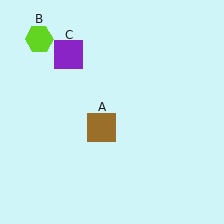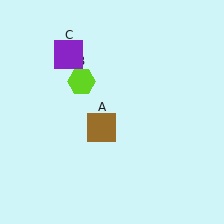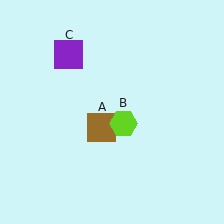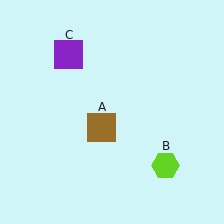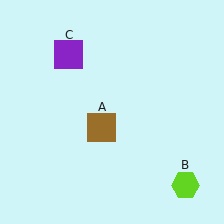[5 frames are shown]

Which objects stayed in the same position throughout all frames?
Brown square (object A) and purple square (object C) remained stationary.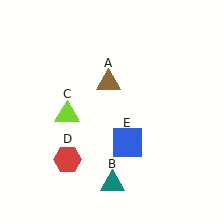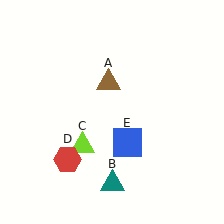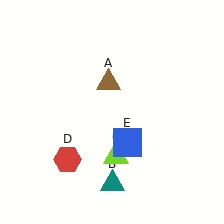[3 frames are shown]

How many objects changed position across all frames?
1 object changed position: lime triangle (object C).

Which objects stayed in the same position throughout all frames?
Brown triangle (object A) and teal triangle (object B) and red hexagon (object D) and blue square (object E) remained stationary.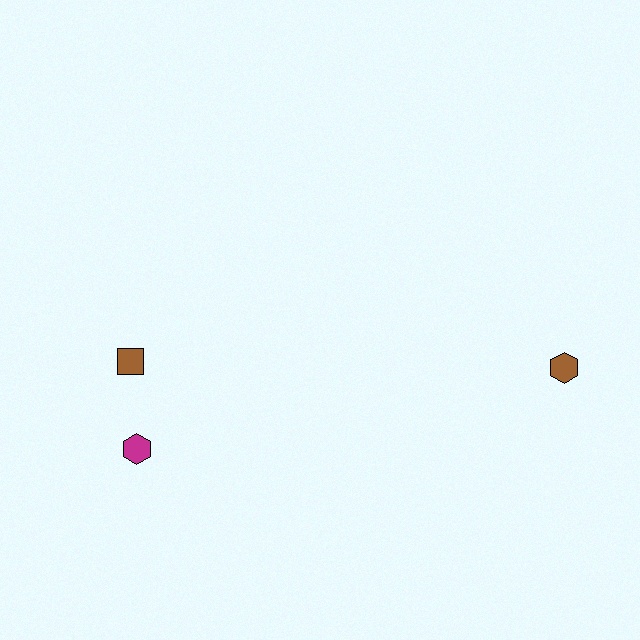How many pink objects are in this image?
There are no pink objects.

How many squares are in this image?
There is 1 square.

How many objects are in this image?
There are 3 objects.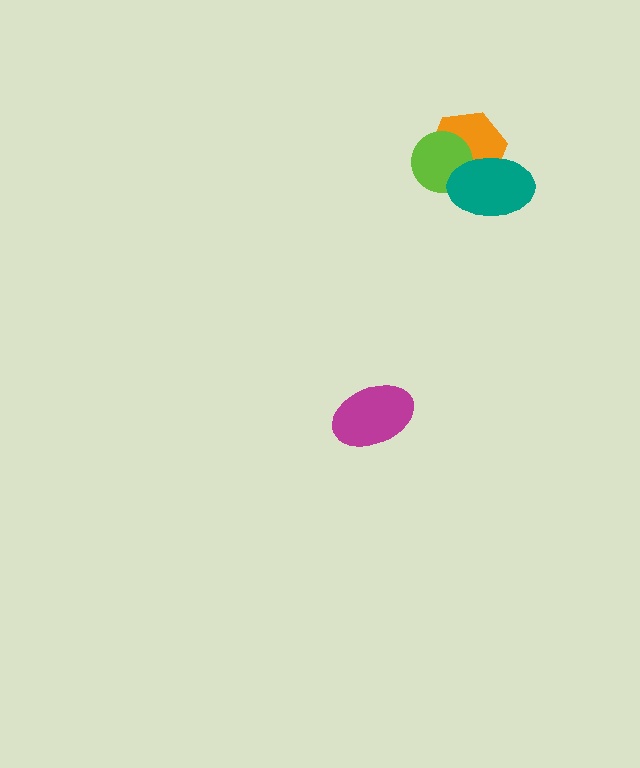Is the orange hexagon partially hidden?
Yes, it is partially covered by another shape.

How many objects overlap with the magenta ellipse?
0 objects overlap with the magenta ellipse.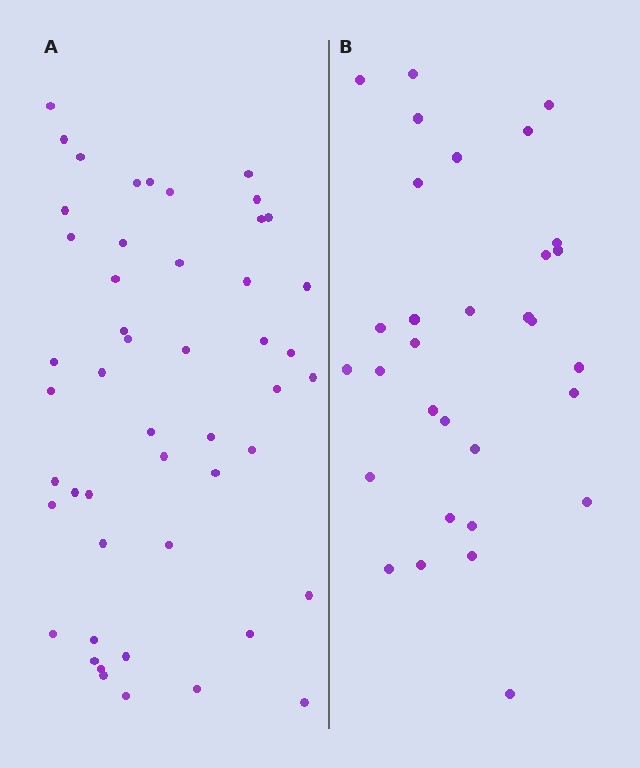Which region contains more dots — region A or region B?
Region A (the left region) has more dots.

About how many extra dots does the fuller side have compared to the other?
Region A has approximately 20 more dots than region B.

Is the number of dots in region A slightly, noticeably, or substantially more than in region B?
Region A has substantially more. The ratio is roughly 1.6 to 1.